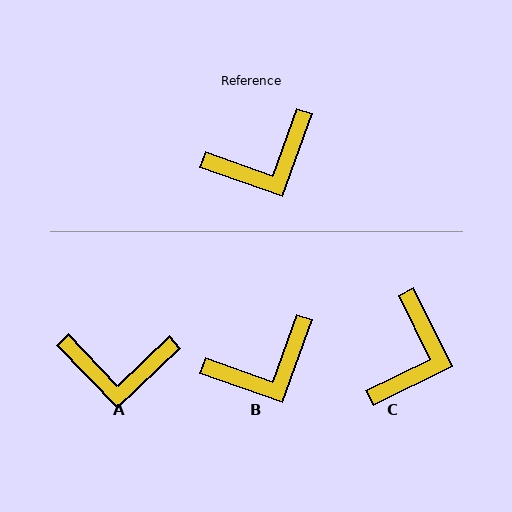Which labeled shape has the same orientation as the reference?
B.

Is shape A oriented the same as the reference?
No, it is off by about 27 degrees.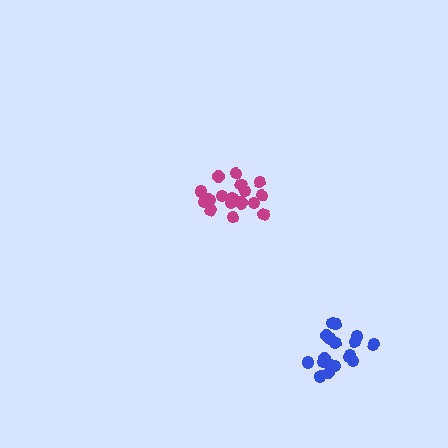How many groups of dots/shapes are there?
There are 2 groups.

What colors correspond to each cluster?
The clusters are colored: magenta, blue.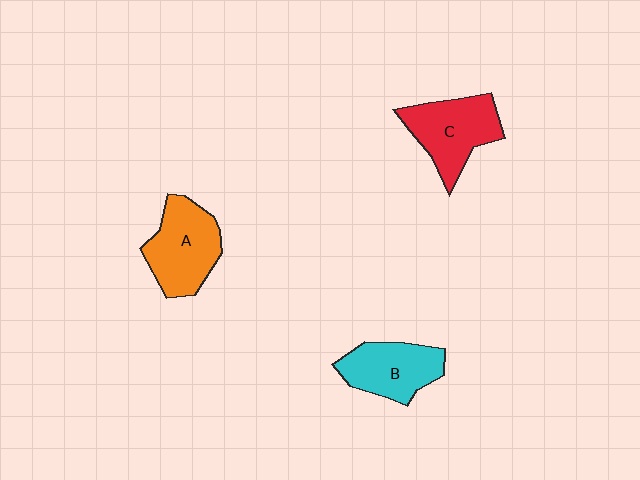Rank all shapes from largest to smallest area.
From largest to smallest: A (orange), C (red), B (cyan).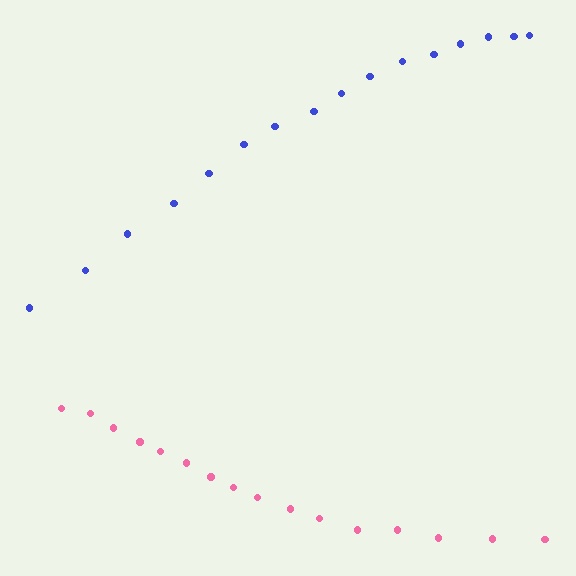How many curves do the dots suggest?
There are 2 distinct paths.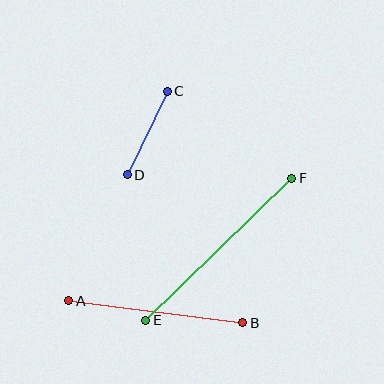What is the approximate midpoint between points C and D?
The midpoint is at approximately (147, 133) pixels.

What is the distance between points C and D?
The distance is approximately 93 pixels.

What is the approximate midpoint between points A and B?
The midpoint is at approximately (156, 312) pixels.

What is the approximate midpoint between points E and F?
The midpoint is at approximately (219, 249) pixels.